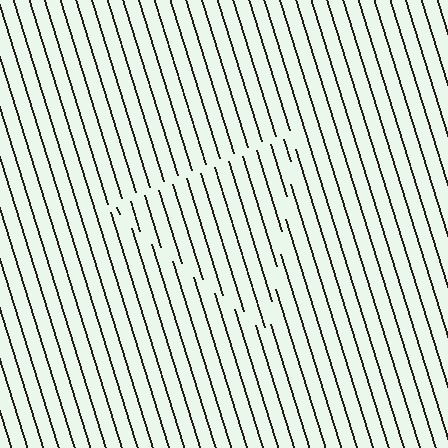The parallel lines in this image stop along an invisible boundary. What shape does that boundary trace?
An illusory triangle. The interior of the shape contains the same grating, shifted by half a period — the contour is defined by the phase discontinuity where line-ends from the inner and outer gratings abut.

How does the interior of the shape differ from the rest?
The interior of the shape contains the same grating, shifted by half a period — the contour is defined by the phase discontinuity where line-ends from the inner and outer gratings abut.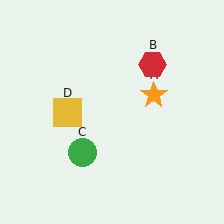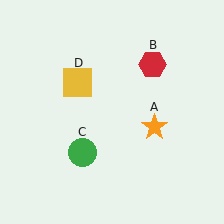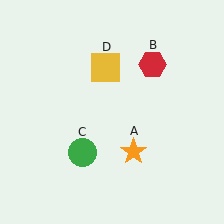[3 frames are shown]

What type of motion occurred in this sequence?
The orange star (object A), yellow square (object D) rotated clockwise around the center of the scene.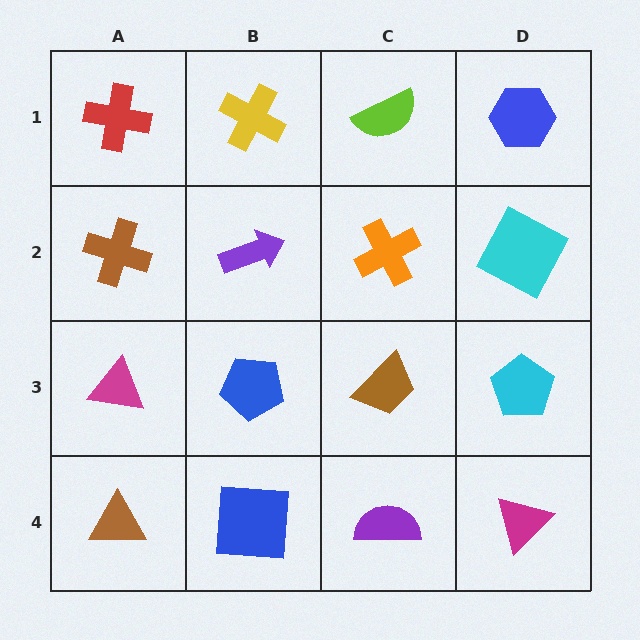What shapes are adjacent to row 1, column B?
A purple arrow (row 2, column B), a red cross (row 1, column A), a lime semicircle (row 1, column C).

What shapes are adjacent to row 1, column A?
A brown cross (row 2, column A), a yellow cross (row 1, column B).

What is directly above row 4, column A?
A magenta triangle.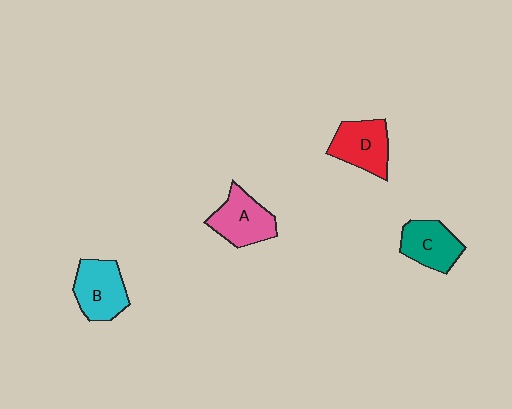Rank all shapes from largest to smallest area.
From largest to smallest: B (cyan), A (pink), D (red), C (teal).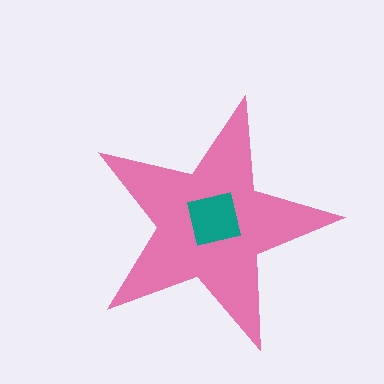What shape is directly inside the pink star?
The teal square.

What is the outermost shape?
The pink star.